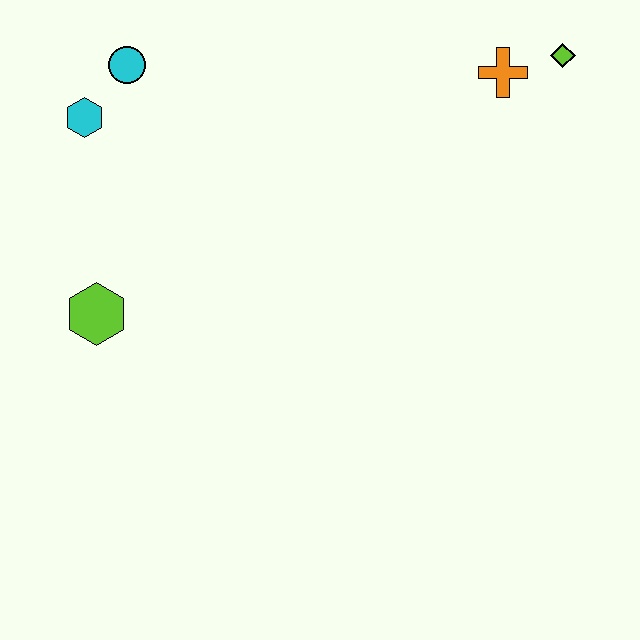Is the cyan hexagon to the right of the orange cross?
No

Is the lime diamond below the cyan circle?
No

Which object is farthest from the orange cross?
The lime hexagon is farthest from the orange cross.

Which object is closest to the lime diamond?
The orange cross is closest to the lime diamond.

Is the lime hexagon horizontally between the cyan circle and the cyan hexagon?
Yes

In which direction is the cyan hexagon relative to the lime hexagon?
The cyan hexagon is above the lime hexagon.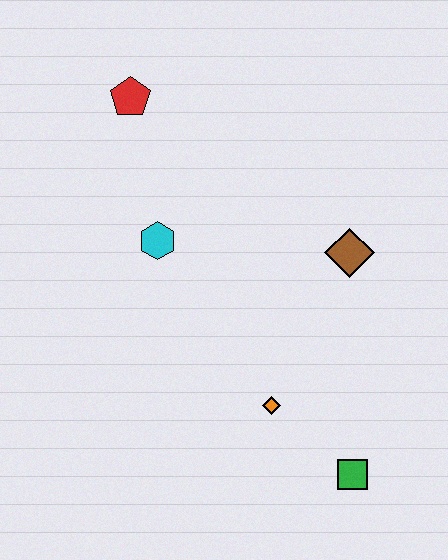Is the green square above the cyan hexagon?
No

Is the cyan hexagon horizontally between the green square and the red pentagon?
Yes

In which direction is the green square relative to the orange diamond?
The green square is to the right of the orange diamond.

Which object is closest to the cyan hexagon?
The red pentagon is closest to the cyan hexagon.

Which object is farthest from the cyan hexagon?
The green square is farthest from the cyan hexagon.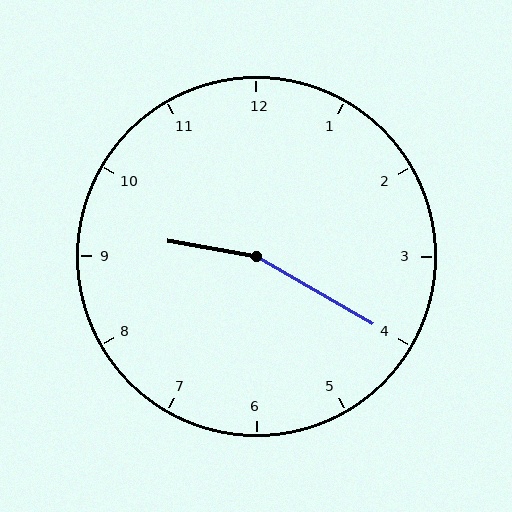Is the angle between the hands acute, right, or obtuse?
It is obtuse.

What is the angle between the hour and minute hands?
Approximately 160 degrees.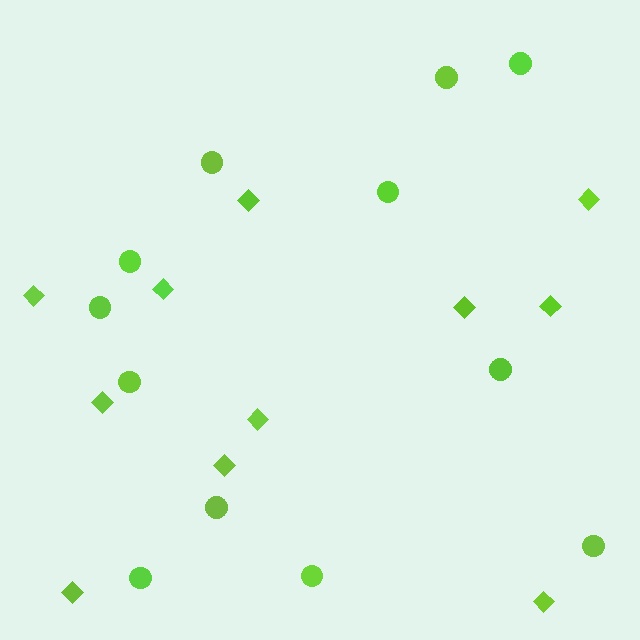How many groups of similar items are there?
There are 2 groups: one group of circles (12) and one group of diamonds (11).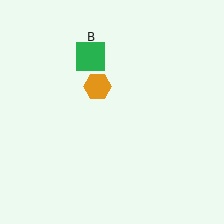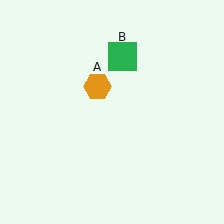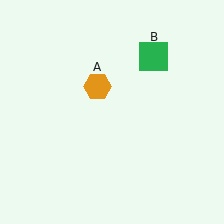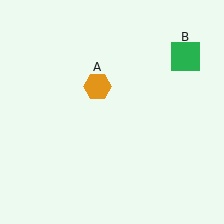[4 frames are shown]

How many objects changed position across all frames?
1 object changed position: green square (object B).